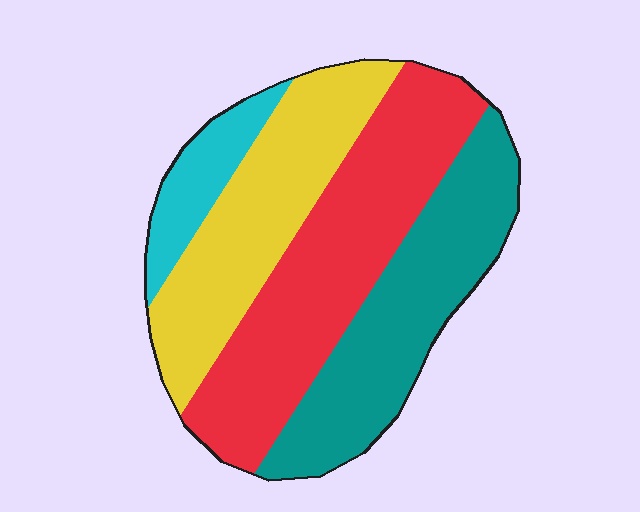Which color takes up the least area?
Cyan, at roughly 10%.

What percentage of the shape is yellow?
Yellow takes up between a quarter and a half of the shape.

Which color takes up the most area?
Red, at roughly 35%.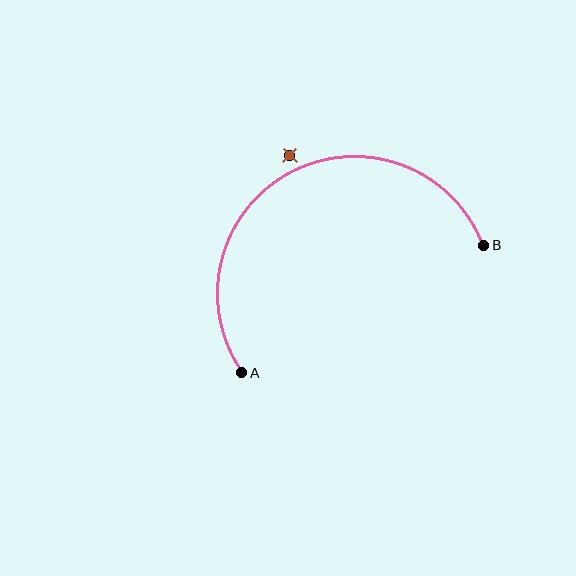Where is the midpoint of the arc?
The arc midpoint is the point on the curve farthest from the straight line joining A and B. It sits above that line.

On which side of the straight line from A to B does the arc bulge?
The arc bulges above the straight line connecting A and B.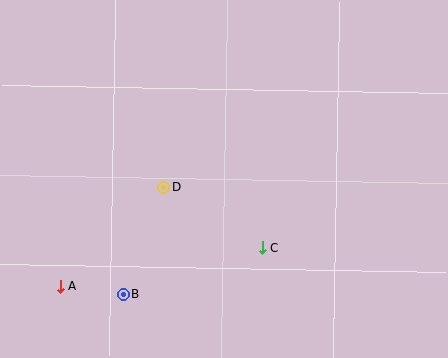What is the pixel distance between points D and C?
The distance between D and C is 115 pixels.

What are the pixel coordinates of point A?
Point A is at (60, 286).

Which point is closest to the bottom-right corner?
Point C is closest to the bottom-right corner.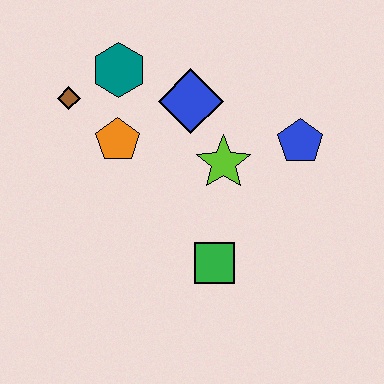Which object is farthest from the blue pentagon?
The brown diamond is farthest from the blue pentagon.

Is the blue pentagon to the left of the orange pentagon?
No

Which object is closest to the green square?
The lime star is closest to the green square.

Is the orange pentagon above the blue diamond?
No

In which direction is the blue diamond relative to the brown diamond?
The blue diamond is to the right of the brown diamond.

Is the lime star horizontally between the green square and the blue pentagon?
Yes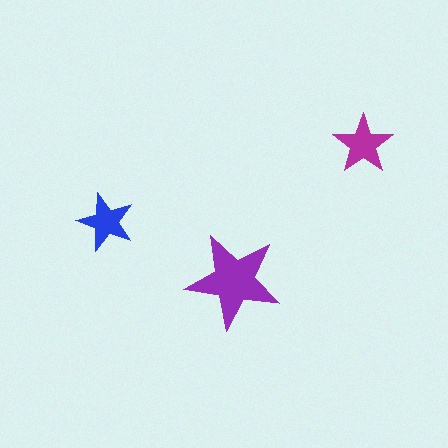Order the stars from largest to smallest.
the purple one, the magenta one, the blue one.